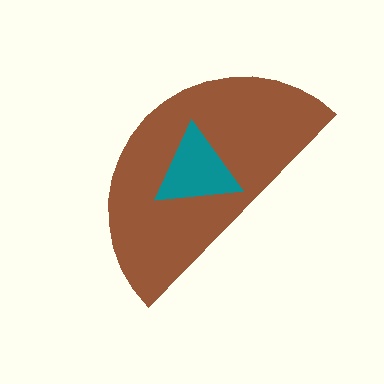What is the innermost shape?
The teal triangle.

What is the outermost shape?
The brown semicircle.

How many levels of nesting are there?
2.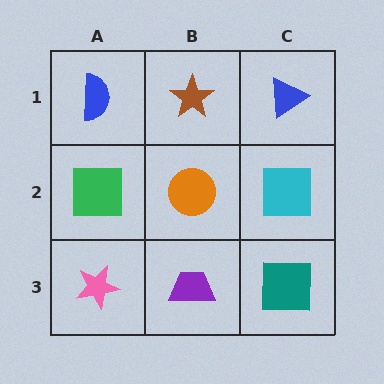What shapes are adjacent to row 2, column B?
A brown star (row 1, column B), a purple trapezoid (row 3, column B), a green square (row 2, column A), a cyan square (row 2, column C).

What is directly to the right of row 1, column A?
A brown star.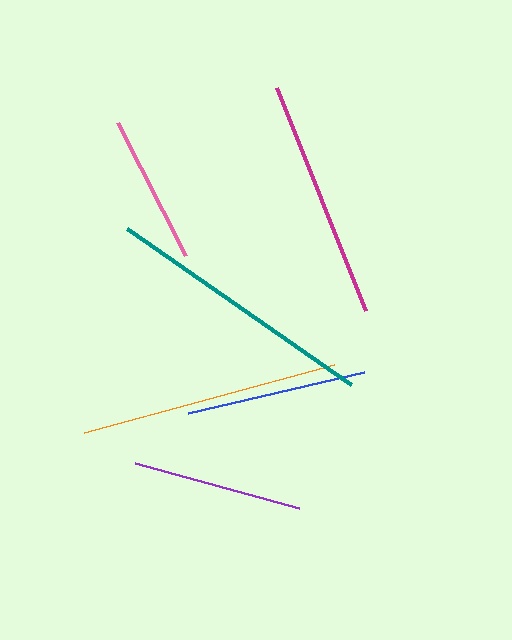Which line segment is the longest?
The teal line is the longest at approximately 272 pixels.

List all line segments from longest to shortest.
From longest to shortest: teal, orange, magenta, blue, purple, pink.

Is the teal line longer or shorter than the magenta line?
The teal line is longer than the magenta line.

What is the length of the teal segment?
The teal segment is approximately 272 pixels long.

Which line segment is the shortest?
The pink line is the shortest at approximately 149 pixels.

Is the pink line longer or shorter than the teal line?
The teal line is longer than the pink line.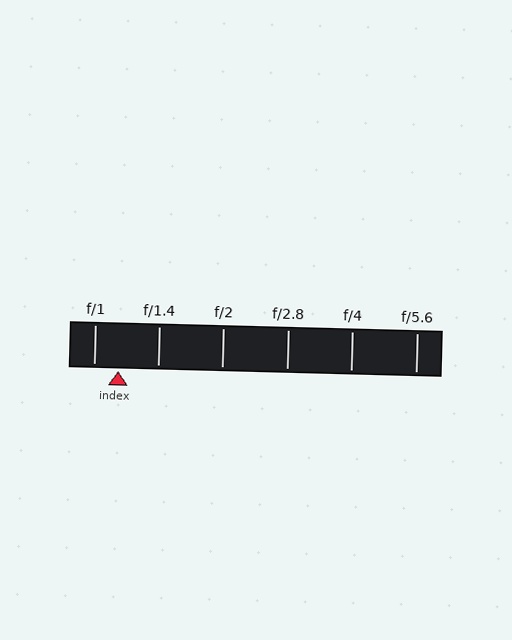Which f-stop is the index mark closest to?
The index mark is closest to f/1.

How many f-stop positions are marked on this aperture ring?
There are 6 f-stop positions marked.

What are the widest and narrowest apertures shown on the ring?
The widest aperture shown is f/1 and the narrowest is f/5.6.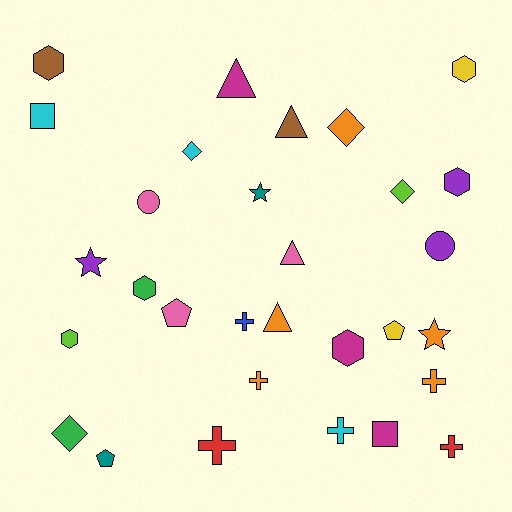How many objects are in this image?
There are 30 objects.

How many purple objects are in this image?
There are 3 purple objects.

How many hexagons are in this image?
There are 6 hexagons.